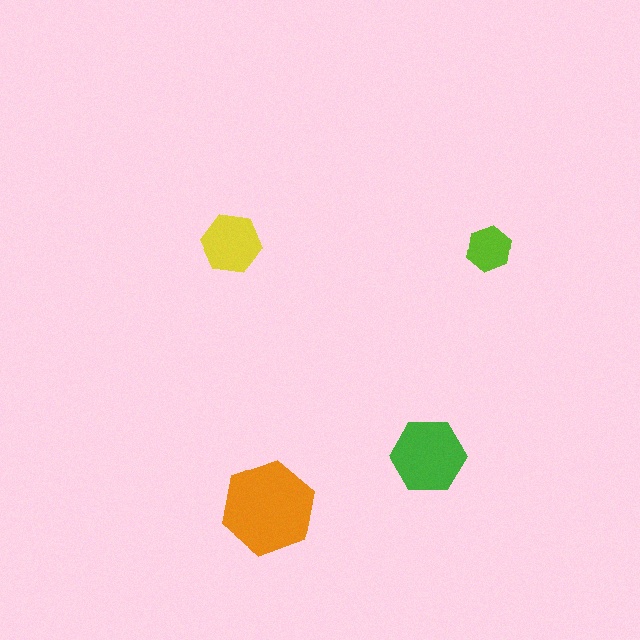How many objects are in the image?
There are 4 objects in the image.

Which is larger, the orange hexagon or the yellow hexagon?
The orange one.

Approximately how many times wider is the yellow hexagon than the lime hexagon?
About 1.5 times wider.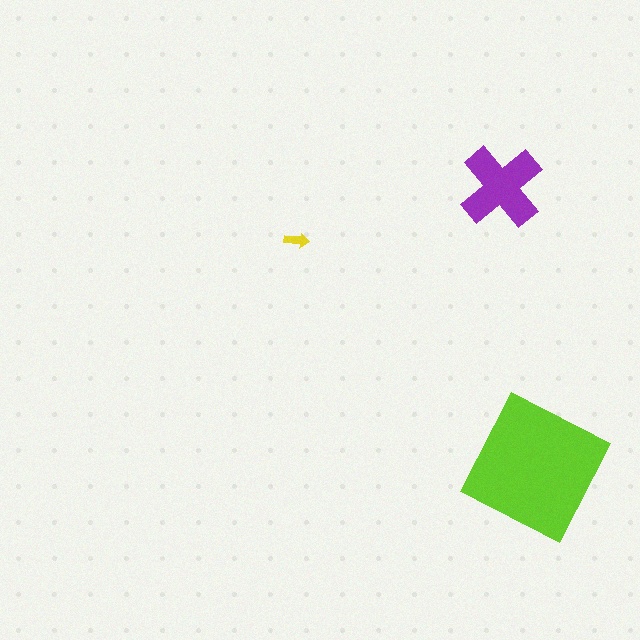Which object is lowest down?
The lime square is bottommost.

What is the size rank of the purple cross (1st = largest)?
2nd.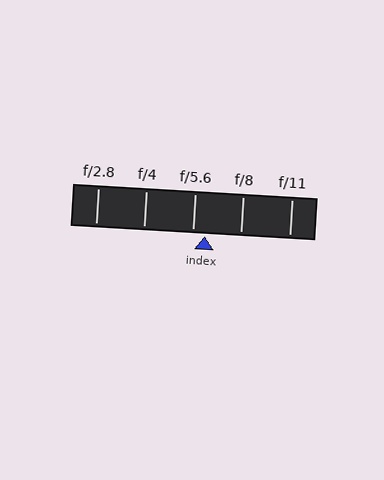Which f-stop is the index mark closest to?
The index mark is closest to f/5.6.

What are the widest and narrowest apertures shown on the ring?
The widest aperture shown is f/2.8 and the narrowest is f/11.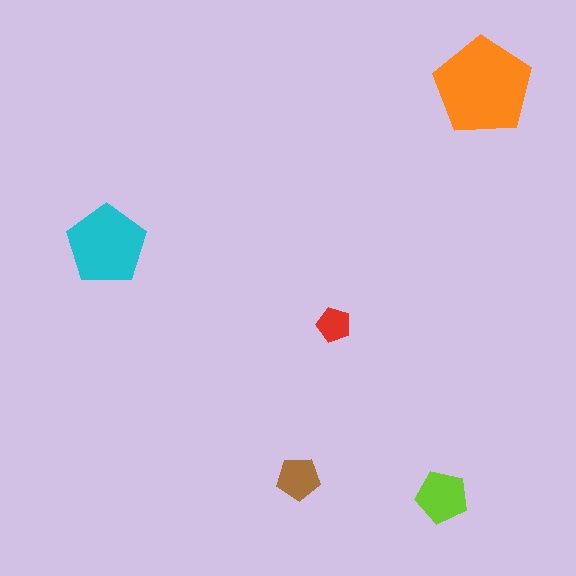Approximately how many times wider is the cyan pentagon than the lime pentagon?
About 1.5 times wider.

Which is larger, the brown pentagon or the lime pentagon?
The lime one.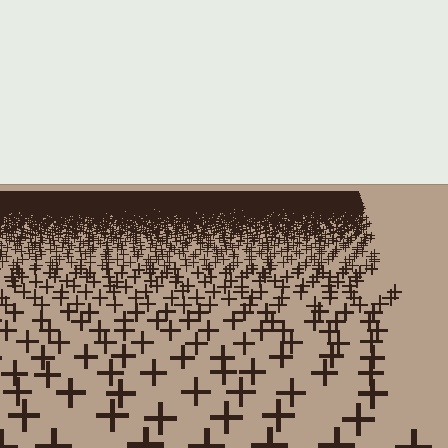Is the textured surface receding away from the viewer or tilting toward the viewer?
The surface is receding away from the viewer. Texture elements get smaller and denser toward the top.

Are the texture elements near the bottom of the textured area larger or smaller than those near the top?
Larger. Near the bottom, elements are closer to the viewer and appear at a bigger on-screen size.